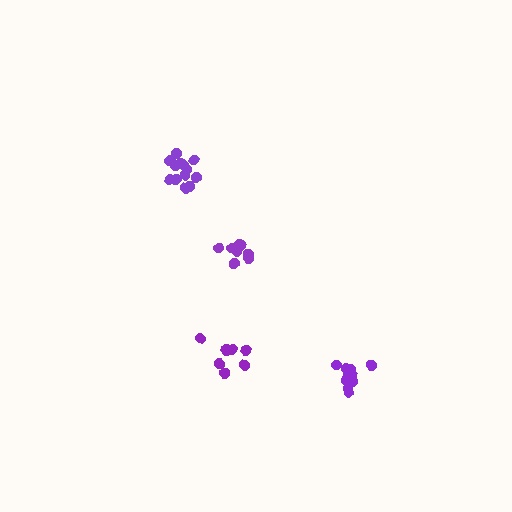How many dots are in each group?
Group 1: 13 dots, Group 2: 8 dots, Group 3: 12 dots, Group 4: 8 dots (41 total).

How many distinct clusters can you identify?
There are 4 distinct clusters.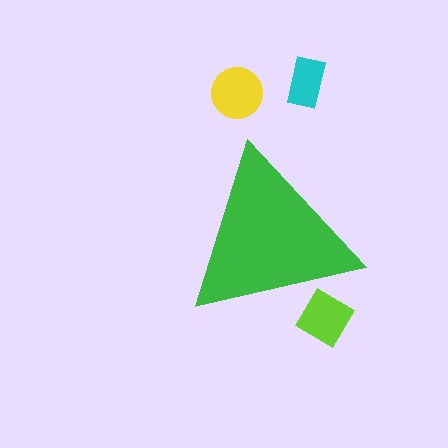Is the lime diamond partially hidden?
Yes, the lime diamond is partially hidden behind the green triangle.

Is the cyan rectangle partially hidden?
No, the cyan rectangle is fully visible.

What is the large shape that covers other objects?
A green triangle.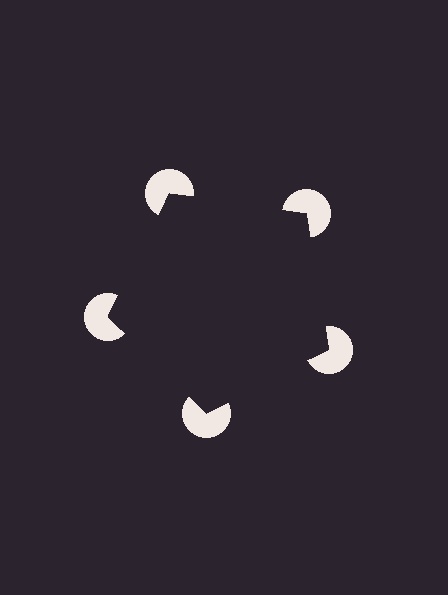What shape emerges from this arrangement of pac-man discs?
An illusory pentagon — its edges are inferred from the aligned wedge cuts in the pac-man discs, not physically drawn.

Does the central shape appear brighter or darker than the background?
It typically appears slightly darker than the background, even though no actual brightness change is drawn.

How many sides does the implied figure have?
5 sides.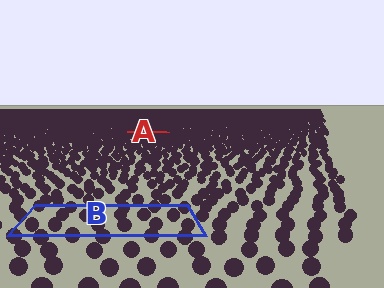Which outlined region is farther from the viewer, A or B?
Region A is farther from the viewer — the texture elements inside it appear smaller and more densely packed.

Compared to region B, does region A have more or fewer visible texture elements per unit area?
Region A has more texture elements per unit area — they are packed more densely because it is farther away.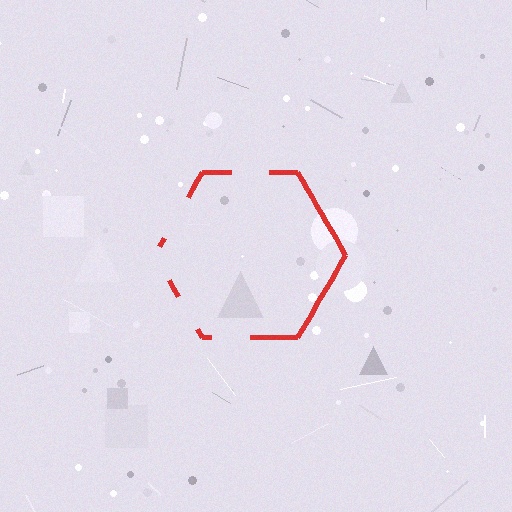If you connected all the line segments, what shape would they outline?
They would outline a hexagon.